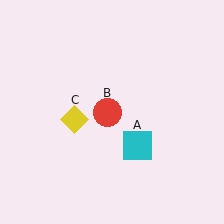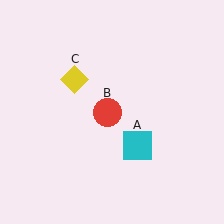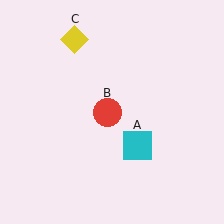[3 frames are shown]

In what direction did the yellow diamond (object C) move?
The yellow diamond (object C) moved up.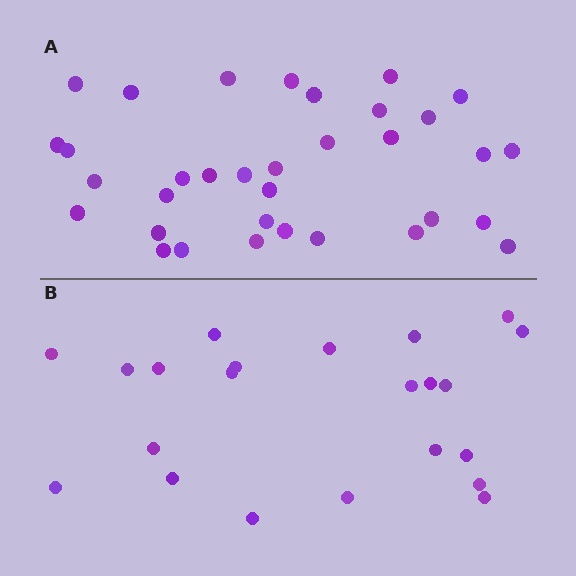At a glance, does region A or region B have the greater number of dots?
Region A (the top region) has more dots.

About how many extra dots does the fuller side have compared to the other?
Region A has roughly 12 or so more dots than region B.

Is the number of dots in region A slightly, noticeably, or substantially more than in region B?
Region A has substantially more. The ratio is roughly 1.5 to 1.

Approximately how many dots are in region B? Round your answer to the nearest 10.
About 20 dots. (The exact count is 22, which rounds to 20.)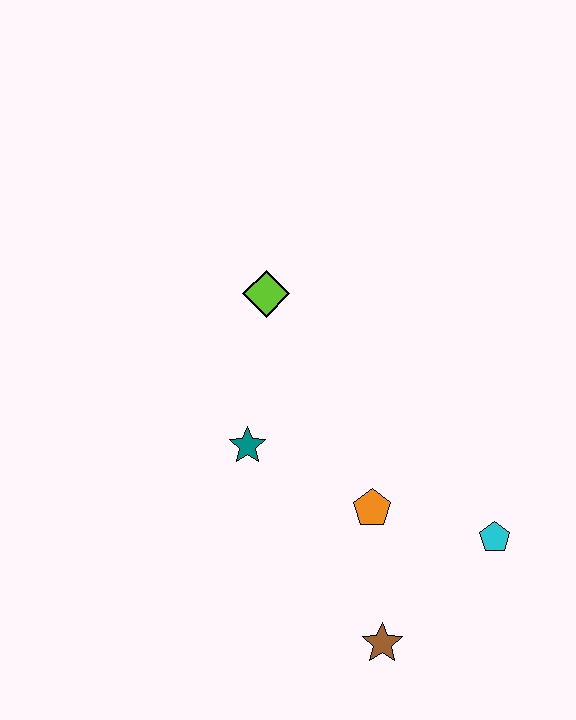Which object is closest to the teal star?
The orange pentagon is closest to the teal star.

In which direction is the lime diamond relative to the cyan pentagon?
The lime diamond is above the cyan pentagon.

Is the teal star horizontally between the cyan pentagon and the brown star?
No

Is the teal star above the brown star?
Yes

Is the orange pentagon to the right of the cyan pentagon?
No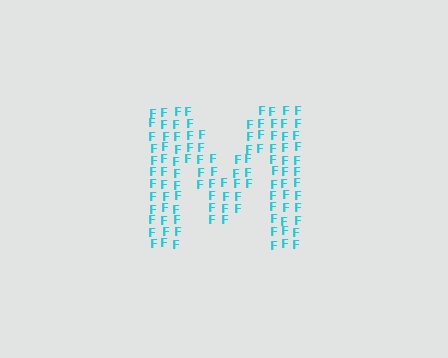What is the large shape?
The large shape is the letter M.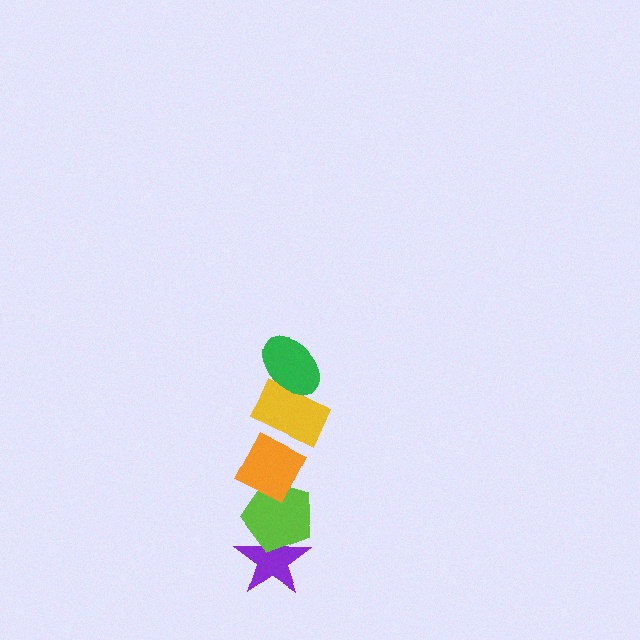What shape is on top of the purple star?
The lime pentagon is on top of the purple star.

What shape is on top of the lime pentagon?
The orange diamond is on top of the lime pentagon.